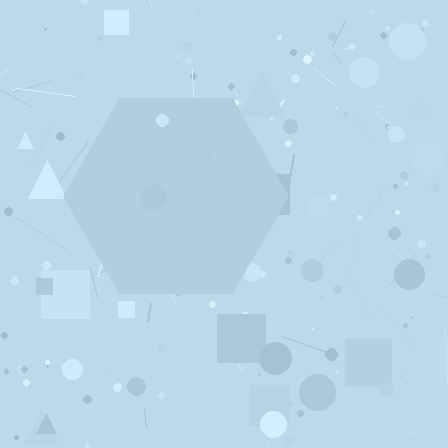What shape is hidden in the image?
A hexagon is hidden in the image.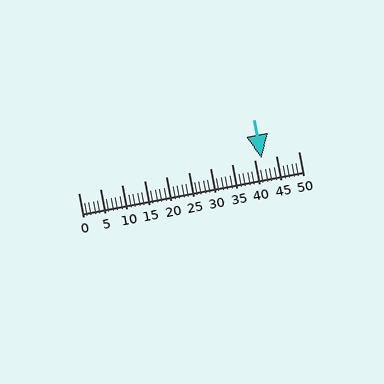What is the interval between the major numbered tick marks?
The major tick marks are spaced 5 units apart.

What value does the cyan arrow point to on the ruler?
The cyan arrow points to approximately 42.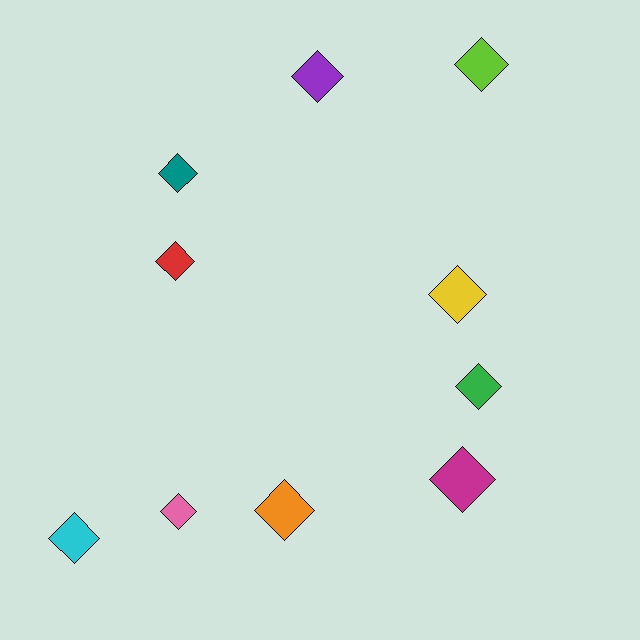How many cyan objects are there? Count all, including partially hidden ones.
There is 1 cyan object.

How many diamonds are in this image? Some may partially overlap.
There are 10 diamonds.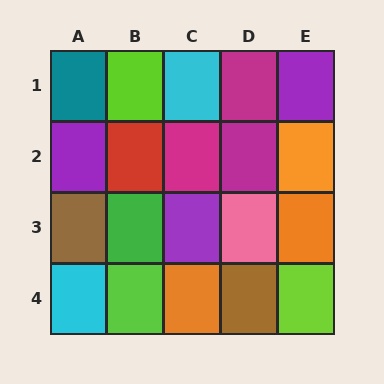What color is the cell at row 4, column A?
Cyan.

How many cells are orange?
3 cells are orange.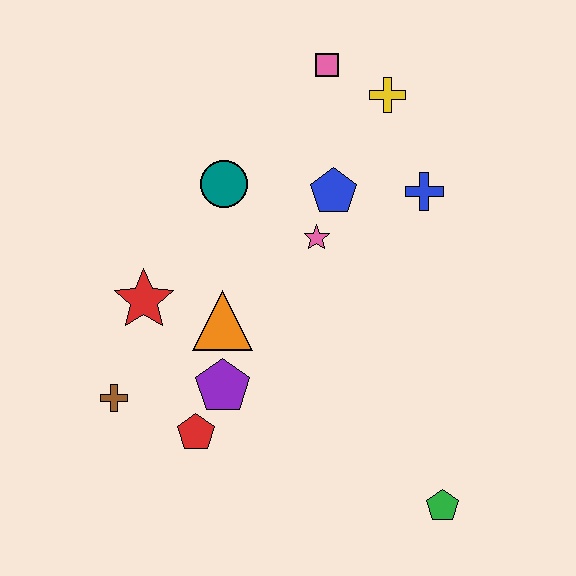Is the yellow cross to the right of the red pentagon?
Yes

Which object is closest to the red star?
The orange triangle is closest to the red star.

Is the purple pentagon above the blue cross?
No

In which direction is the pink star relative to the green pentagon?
The pink star is above the green pentagon.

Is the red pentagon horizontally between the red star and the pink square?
Yes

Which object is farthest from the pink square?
The green pentagon is farthest from the pink square.